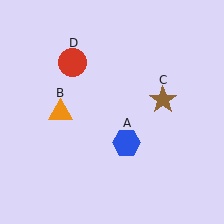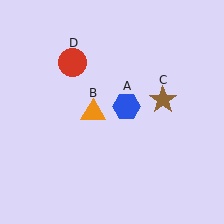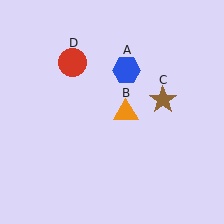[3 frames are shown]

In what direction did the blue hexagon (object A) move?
The blue hexagon (object A) moved up.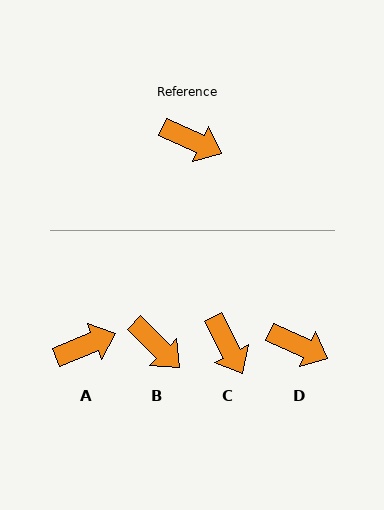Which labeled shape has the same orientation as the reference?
D.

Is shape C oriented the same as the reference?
No, it is off by about 39 degrees.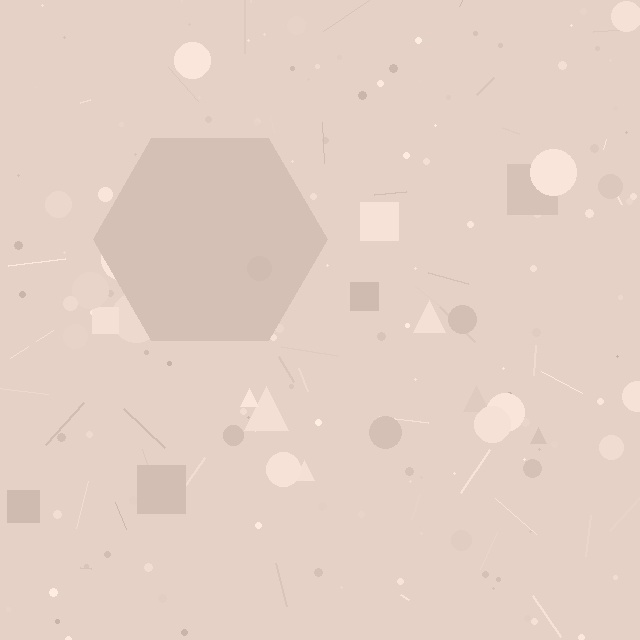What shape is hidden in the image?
A hexagon is hidden in the image.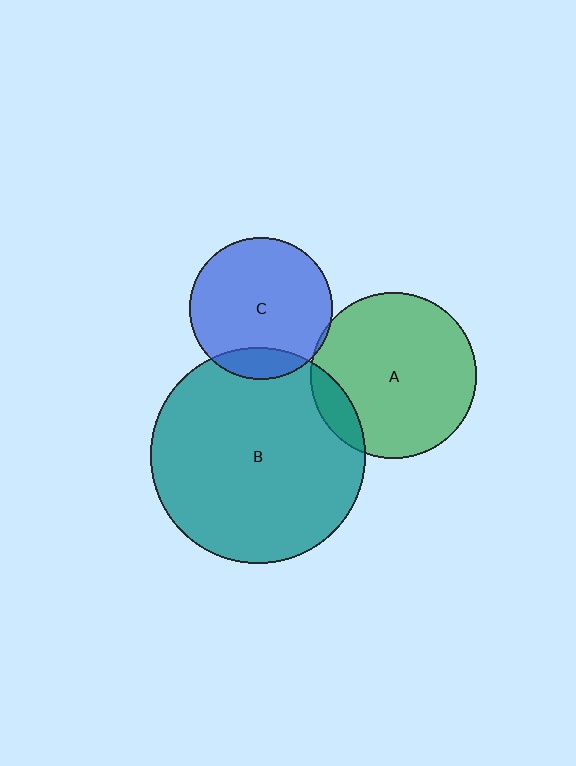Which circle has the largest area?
Circle B (teal).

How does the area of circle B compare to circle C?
Approximately 2.3 times.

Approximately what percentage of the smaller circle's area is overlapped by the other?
Approximately 10%.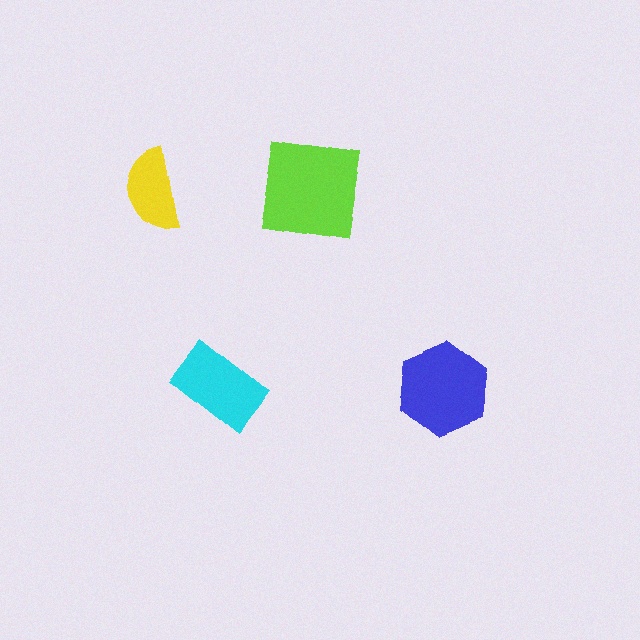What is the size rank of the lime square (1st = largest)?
1st.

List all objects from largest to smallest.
The lime square, the blue hexagon, the cyan rectangle, the yellow semicircle.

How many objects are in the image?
There are 4 objects in the image.